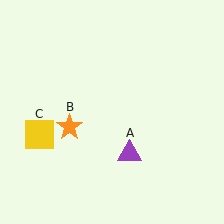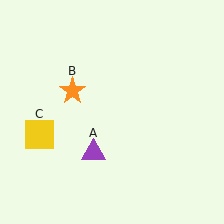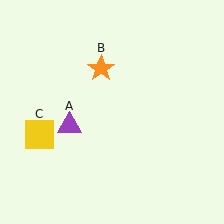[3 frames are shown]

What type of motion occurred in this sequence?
The purple triangle (object A), orange star (object B) rotated clockwise around the center of the scene.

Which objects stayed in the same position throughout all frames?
Yellow square (object C) remained stationary.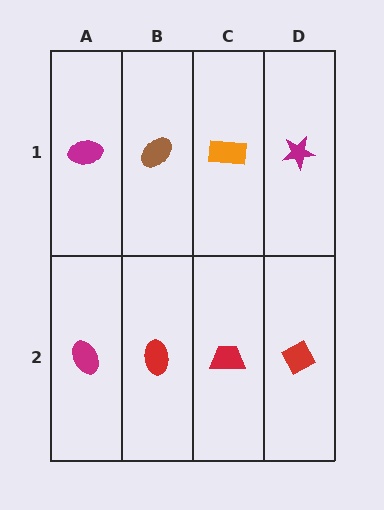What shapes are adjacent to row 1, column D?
A red diamond (row 2, column D), an orange rectangle (row 1, column C).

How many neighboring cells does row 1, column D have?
2.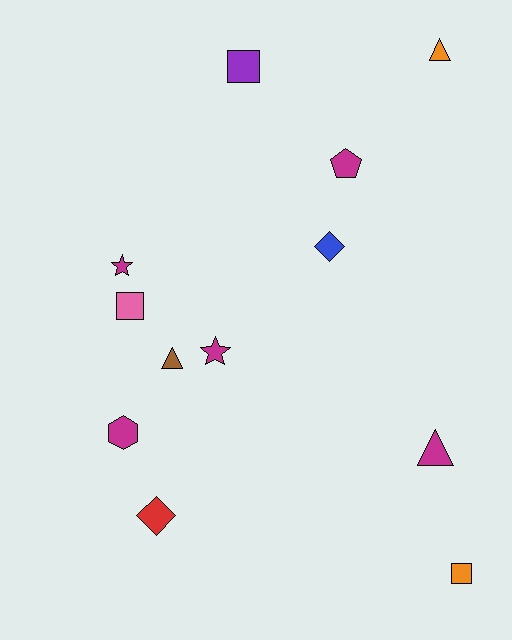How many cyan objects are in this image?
There are no cyan objects.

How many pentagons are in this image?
There is 1 pentagon.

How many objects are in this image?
There are 12 objects.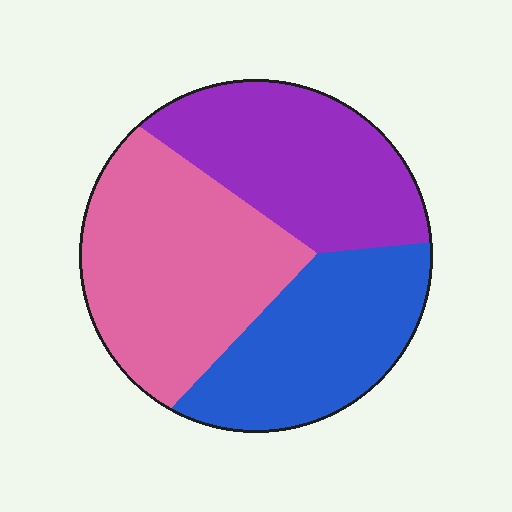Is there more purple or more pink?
Pink.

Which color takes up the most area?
Pink, at roughly 40%.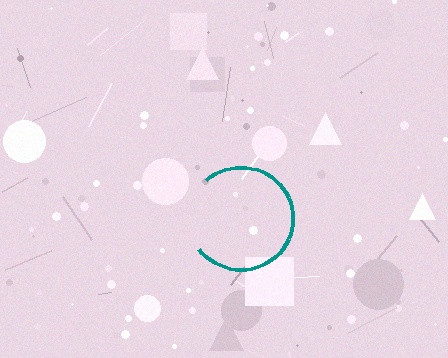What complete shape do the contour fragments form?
The contour fragments form a circle.